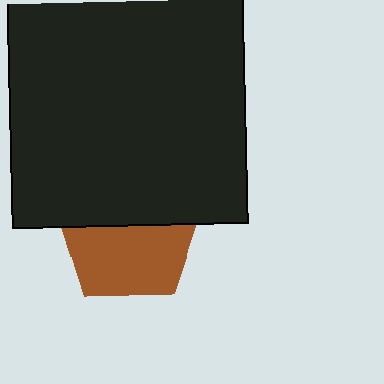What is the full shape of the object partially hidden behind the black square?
The partially hidden object is a brown pentagon.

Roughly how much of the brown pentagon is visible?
About half of it is visible (roughly 55%).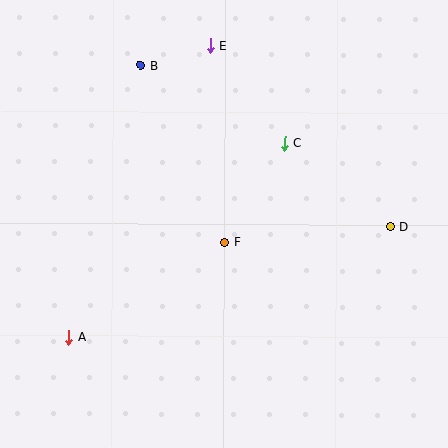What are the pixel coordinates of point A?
Point A is at (69, 338).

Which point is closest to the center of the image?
Point F at (225, 242) is closest to the center.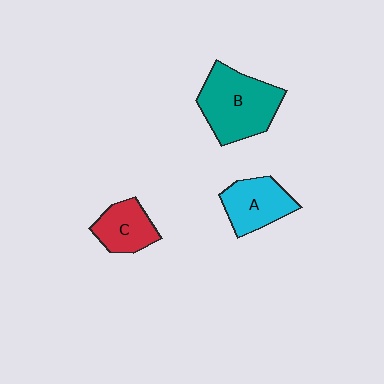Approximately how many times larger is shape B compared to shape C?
Approximately 1.8 times.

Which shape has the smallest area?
Shape C (red).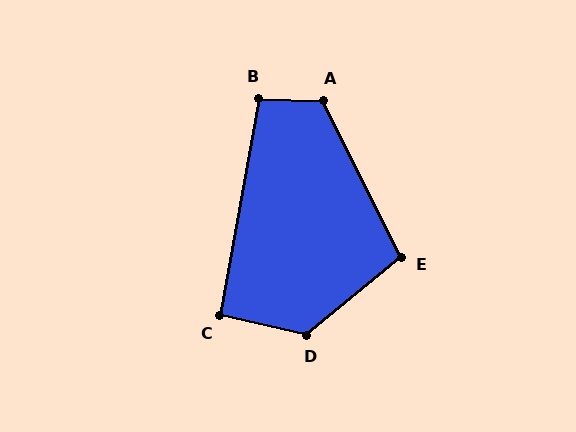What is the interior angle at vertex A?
Approximately 118 degrees (obtuse).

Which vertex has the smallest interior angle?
C, at approximately 93 degrees.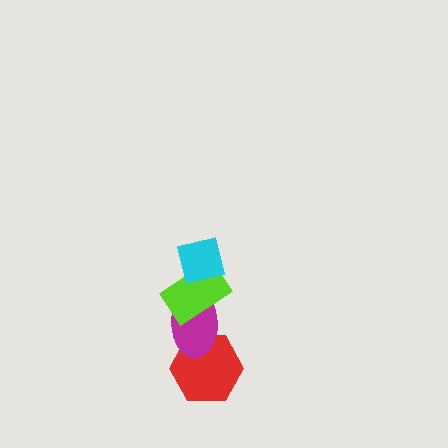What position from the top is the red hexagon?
The red hexagon is 4th from the top.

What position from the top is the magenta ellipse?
The magenta ellipse is 3rd from the top.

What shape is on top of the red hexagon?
The magenta ellipse is on top of the red hexagon.